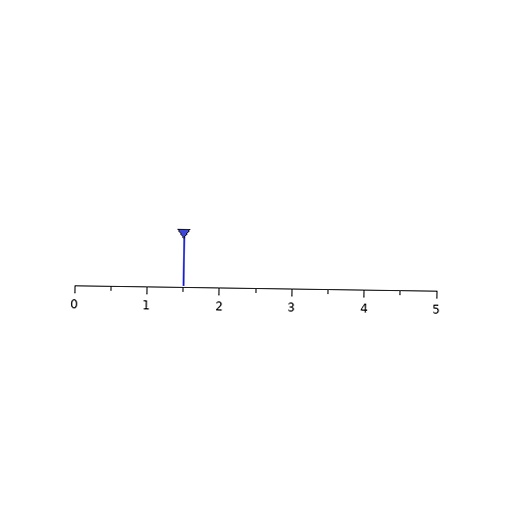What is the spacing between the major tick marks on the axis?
The major ticks are spaced 1 apart.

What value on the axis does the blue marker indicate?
The marker indicates approximately 1.5.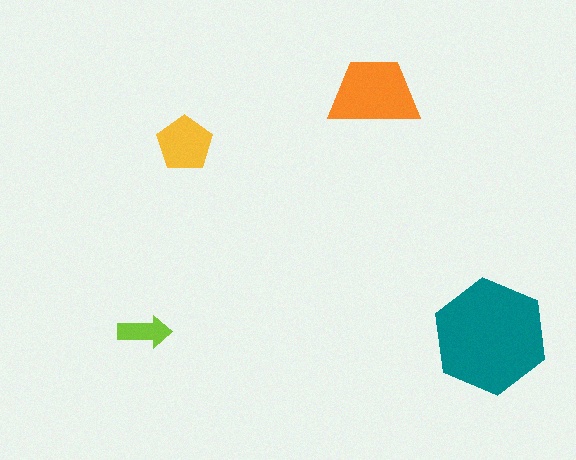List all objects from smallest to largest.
The lime arrow, the yellow pentagon, the orange trapezoid, the teal hexagon.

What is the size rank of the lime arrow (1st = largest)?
4th.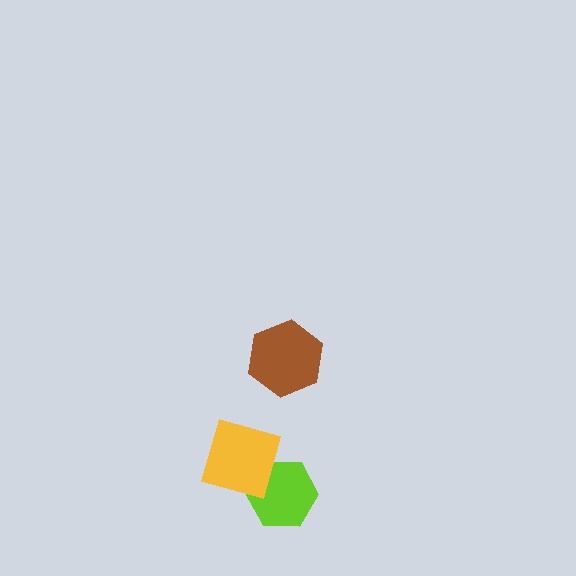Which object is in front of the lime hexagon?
The yellow diamond is in front of the lime hexagon.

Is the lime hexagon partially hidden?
Yes, it is partially covered by another shape.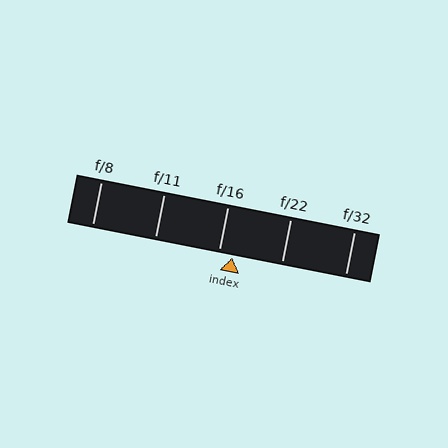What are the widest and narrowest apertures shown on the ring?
The widest aperture shown is f/8 and the narrowest is f/32.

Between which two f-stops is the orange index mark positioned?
The index mark is between f/16 and f/22.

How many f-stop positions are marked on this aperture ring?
There are 5 f-stop positions marked.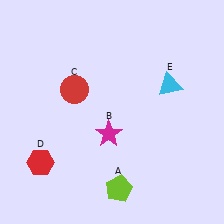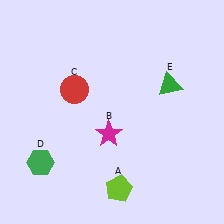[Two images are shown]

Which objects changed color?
D changed from red to green. E changed from cyan to green.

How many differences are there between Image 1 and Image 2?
There are 2 differences between the two images.